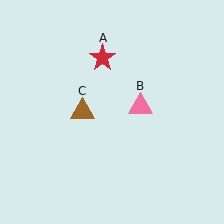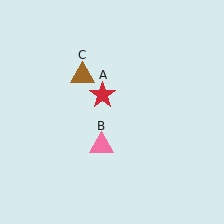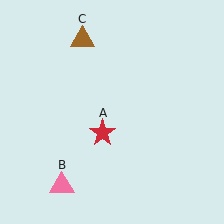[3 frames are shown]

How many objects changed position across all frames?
3 objects changed position: red star (object A), pink triangle (object B), brown triangle (object C).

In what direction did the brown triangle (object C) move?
The brown triangle (object C) moved up.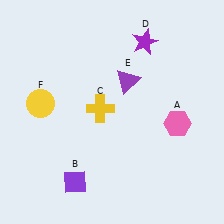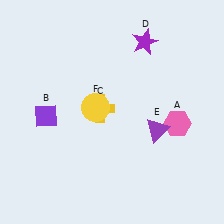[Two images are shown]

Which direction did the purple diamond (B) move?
The purple diamond (B) moved up.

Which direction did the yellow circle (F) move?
The yellow circle (F) moved right.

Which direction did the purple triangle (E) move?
The purple triangle (E) moved down.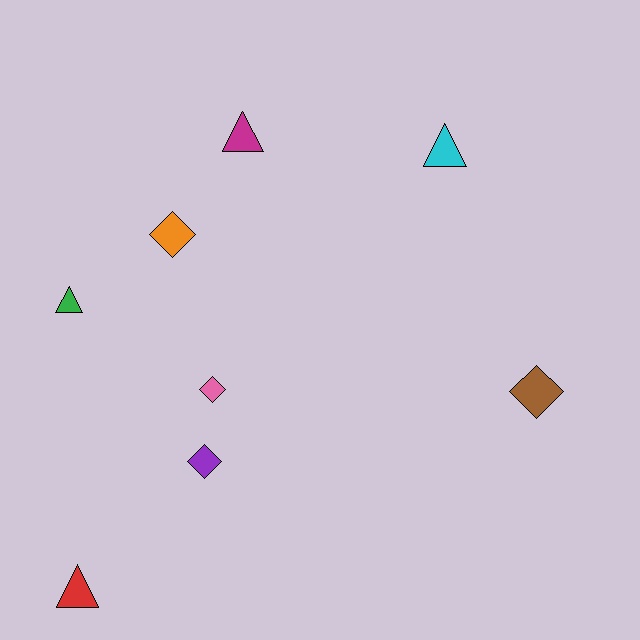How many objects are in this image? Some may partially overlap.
There are 8 objects.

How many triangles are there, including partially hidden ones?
There are 4 triangles.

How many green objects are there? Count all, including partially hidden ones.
There is 1 green object.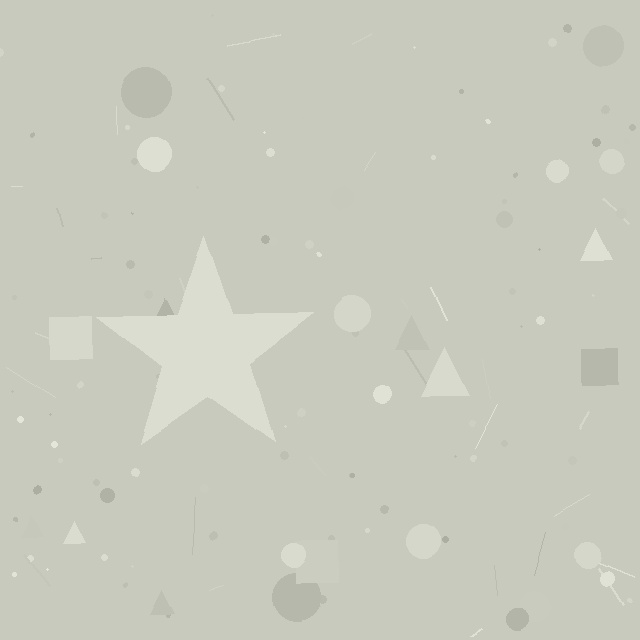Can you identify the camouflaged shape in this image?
The camouflaged shape is a star.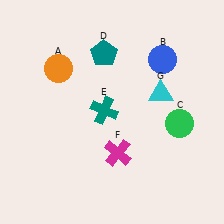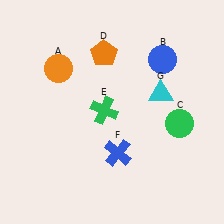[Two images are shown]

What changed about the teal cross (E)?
In Image 1, E is teal. In Image 2, it changed to green.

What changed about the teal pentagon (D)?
In Image 1, D is teal. In Image 2, it changed to orange.